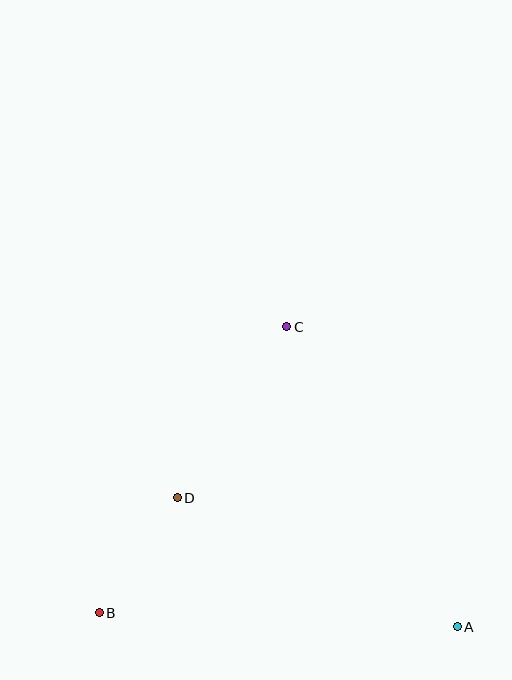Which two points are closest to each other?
Points B and D are closest to each other.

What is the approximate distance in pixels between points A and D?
The distance between A and D is approximately 308 pixels.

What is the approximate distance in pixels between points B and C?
The distance between B and C is approximately 342 pixels.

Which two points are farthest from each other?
Points A and B are farthest from each other.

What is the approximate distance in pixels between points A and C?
The distance between A and C is approximately 345 pixels.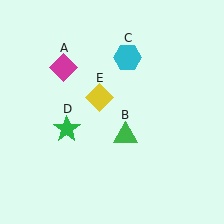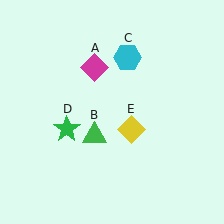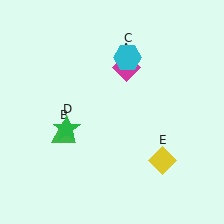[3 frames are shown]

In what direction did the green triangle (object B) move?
The green triangle (object B) moved left.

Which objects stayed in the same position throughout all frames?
Cyan hexagon (object C) and green star (object D) remained stationary.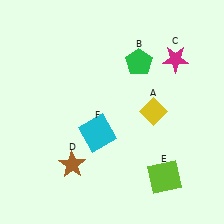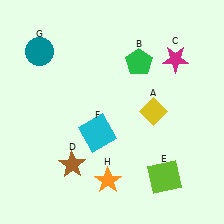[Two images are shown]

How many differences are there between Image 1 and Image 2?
There are 2 differences between the two images.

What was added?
A teal circle (G), an orange star (H) were added in Image 2.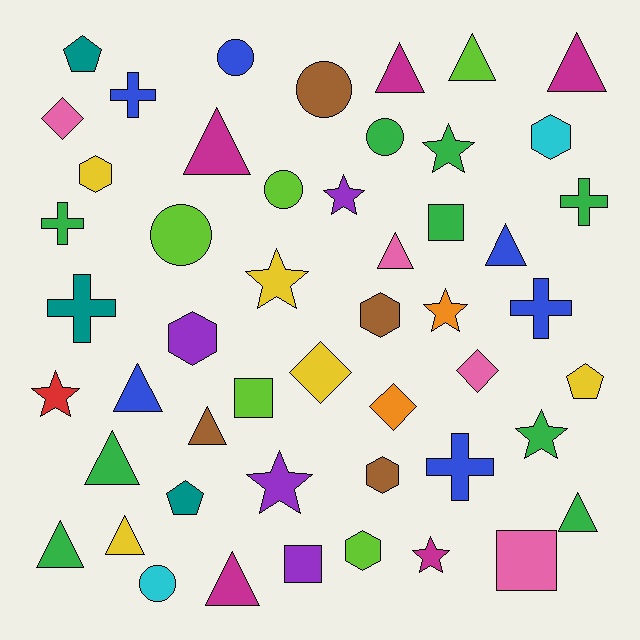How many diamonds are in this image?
There are 4 diamonds.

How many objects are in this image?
There are 50 objects.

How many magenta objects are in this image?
There are 5 magenta objects.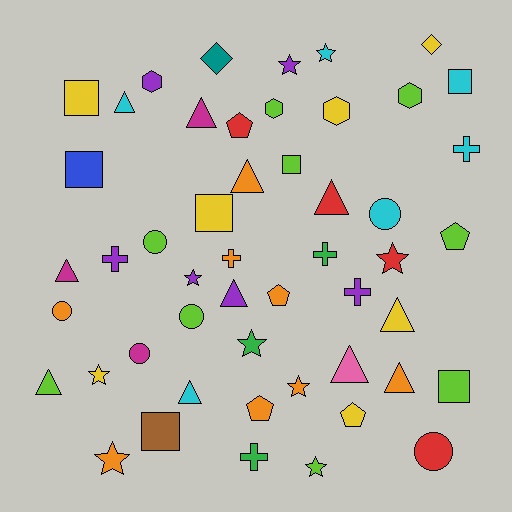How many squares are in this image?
There are 7 squares.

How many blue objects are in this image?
There is 1 blue object.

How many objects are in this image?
There are 50 objects.